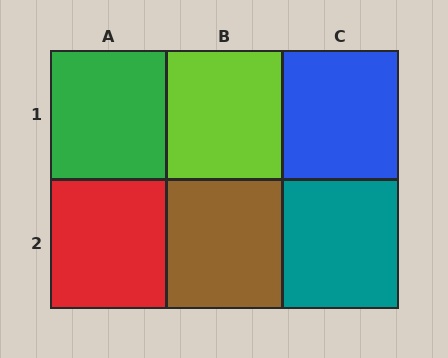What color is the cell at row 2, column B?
Brown.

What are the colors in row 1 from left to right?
Green, lime, blue.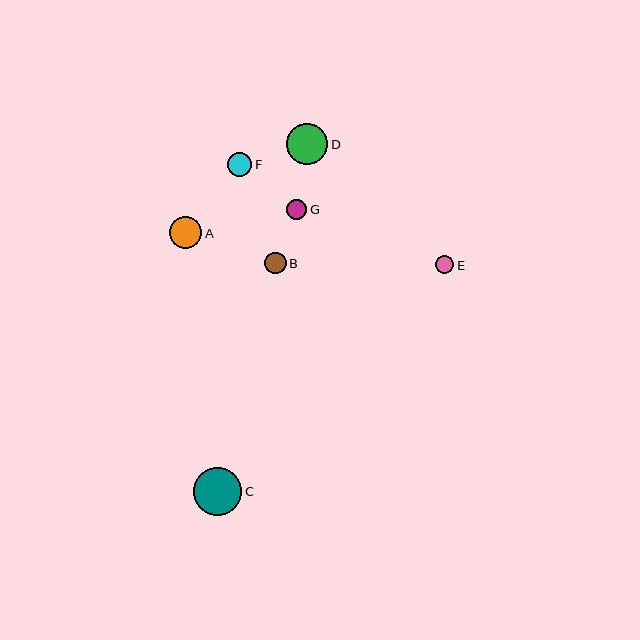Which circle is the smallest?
Circle E is the smallest with a size of approximately 18 pixels.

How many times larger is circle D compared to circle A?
Circle D is approximately 1.3 times the size of circle A.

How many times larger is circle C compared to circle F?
Circle C is approximately 2.0 times the size of circle F.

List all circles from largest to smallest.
From largest to smallest: C, D, A, F, B, G, E.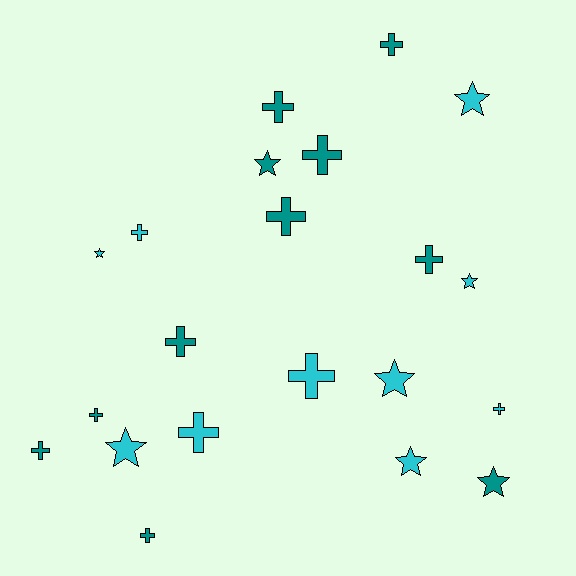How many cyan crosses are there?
There are 4 cyan crosses.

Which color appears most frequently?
Teal, with 11 objects.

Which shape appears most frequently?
Cross, with 13 objects.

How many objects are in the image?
There are 21 objects.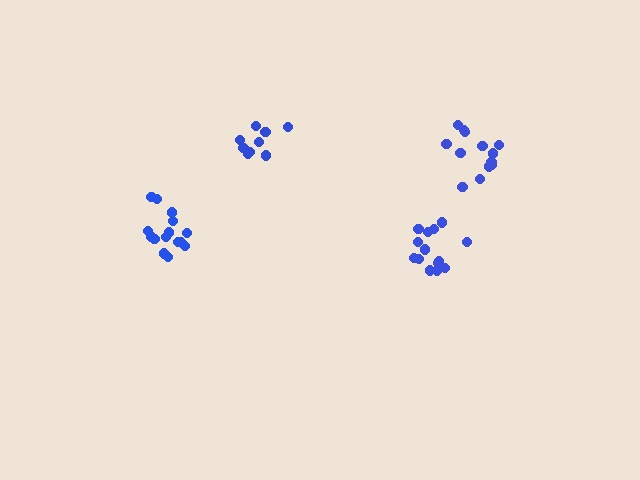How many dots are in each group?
Group 1: 15 dots, Group 2: 15 dots, Group 3: 9 dots, Group 4: 13 dots (52 total).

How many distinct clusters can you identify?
There are 4 distinct clusters.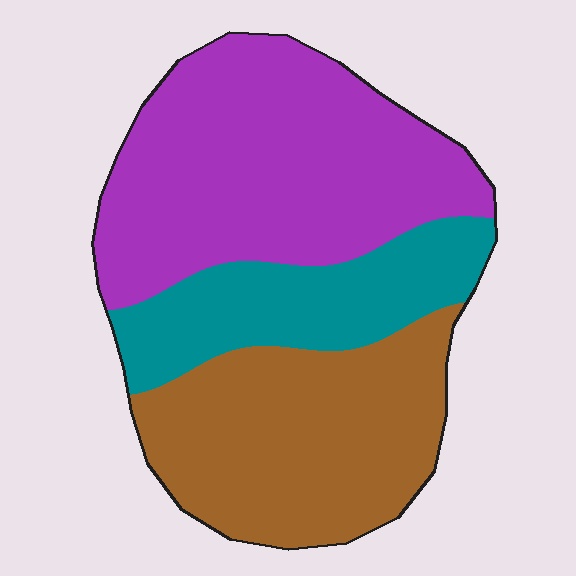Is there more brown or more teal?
Brown.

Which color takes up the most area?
Purple, at roughly 45%.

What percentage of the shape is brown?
Brown takes up between a third and a half of the shape.